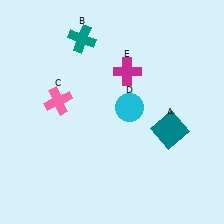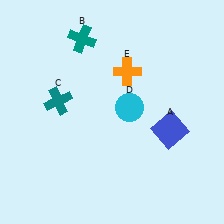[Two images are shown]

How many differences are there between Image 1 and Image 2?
There are 3 differences between the two images.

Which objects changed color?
A changed from teal to blue. C changed from pink to teal. E changed from magenta to orange.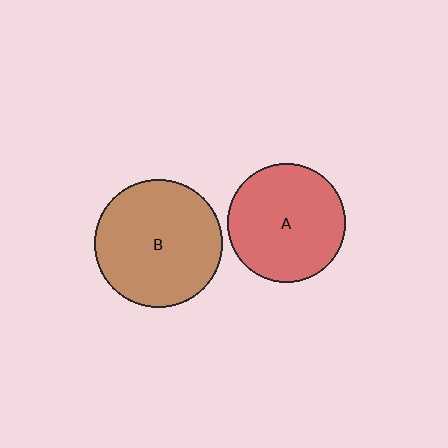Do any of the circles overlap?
No, none of the circles overlap.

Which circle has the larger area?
Circle B (brown).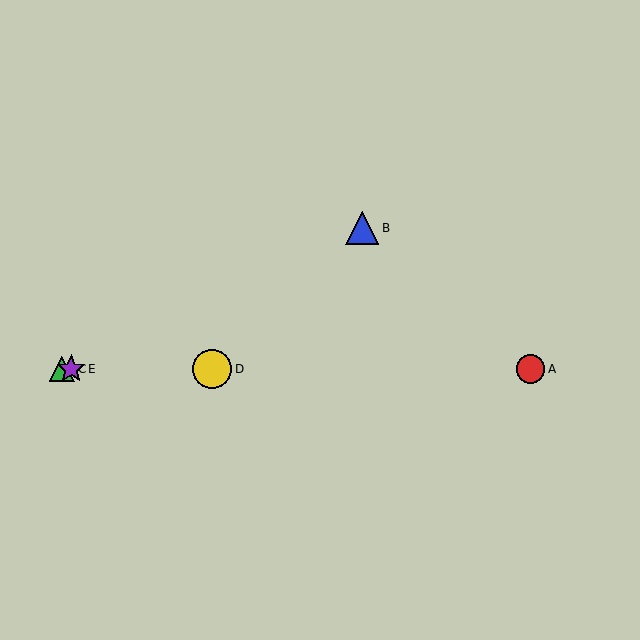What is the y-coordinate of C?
Object C is at y≈369.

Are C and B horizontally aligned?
No, C is at y≈369 and B is at y≈228.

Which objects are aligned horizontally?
Objects A, C, D, E are aligned horizontally.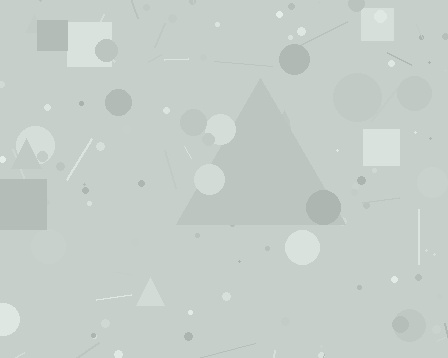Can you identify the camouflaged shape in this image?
The camouflaged shape is a triangle.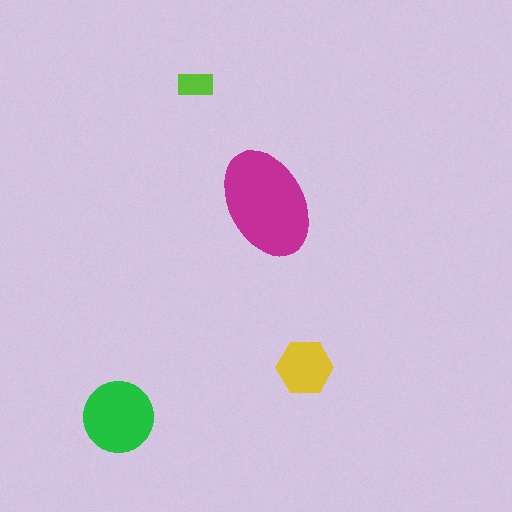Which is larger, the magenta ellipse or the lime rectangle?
The magenta ellipse.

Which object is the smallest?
The lime rectangle.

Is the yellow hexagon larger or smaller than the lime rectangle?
Larger.